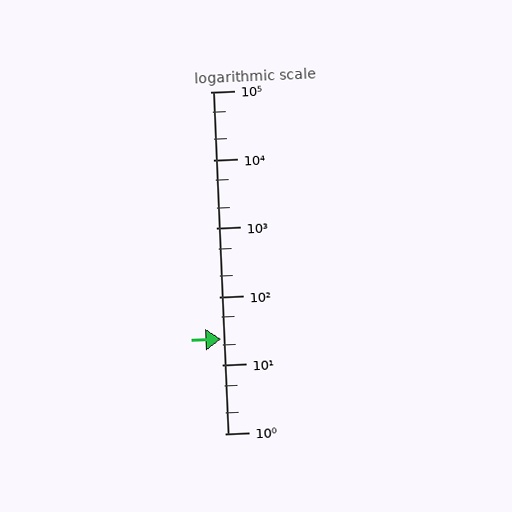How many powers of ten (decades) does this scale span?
The scale spans 5 decades, from 1 to 100000.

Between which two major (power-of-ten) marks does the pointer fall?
The pointer is between 10 and 100.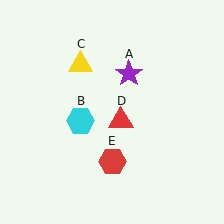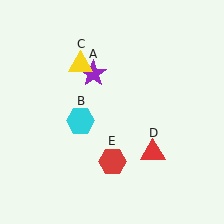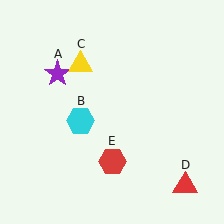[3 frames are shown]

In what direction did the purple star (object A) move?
The purple star (object A) moved left.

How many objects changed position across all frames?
2 objects changed position: purple star (object A), red triangle (object D).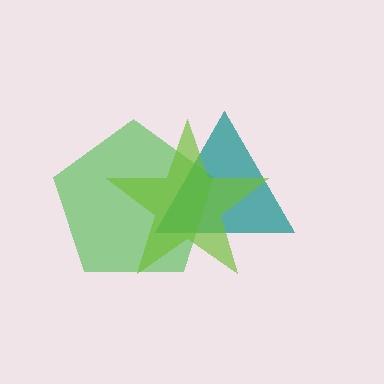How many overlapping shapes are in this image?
There are 3 overlapping shapes in the image.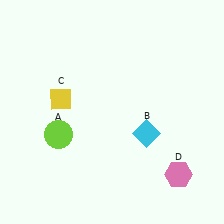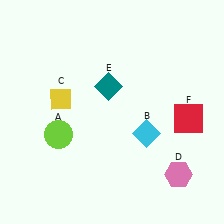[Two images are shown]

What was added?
A teal diamond (E), a red square (F) were added in Image 2.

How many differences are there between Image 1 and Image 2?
There are 2 differences between the two images.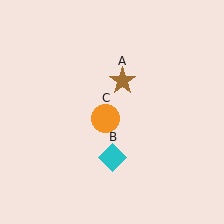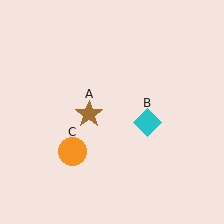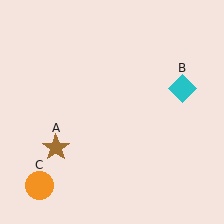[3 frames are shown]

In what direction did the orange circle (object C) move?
The orange circle (object C) moved down and to the left.